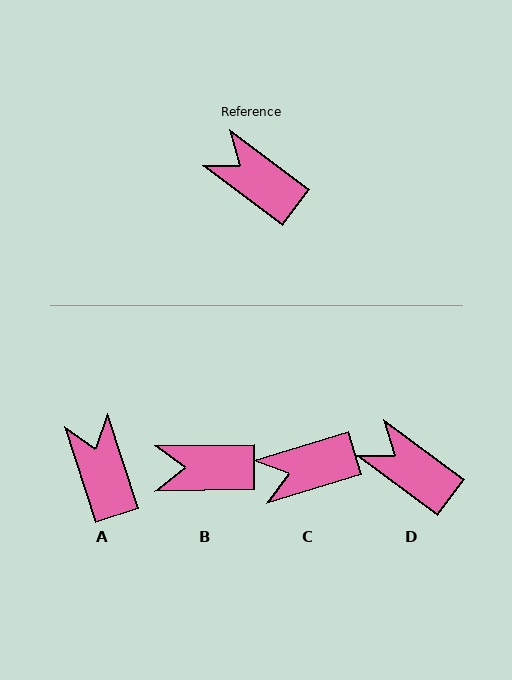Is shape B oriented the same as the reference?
No, it is off by about 38 degrees.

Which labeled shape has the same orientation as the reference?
D.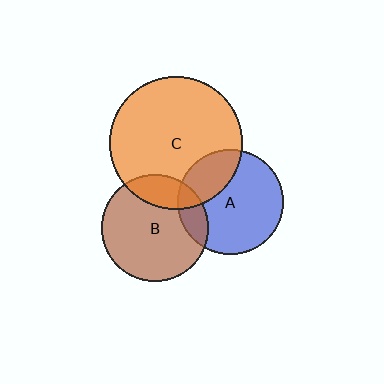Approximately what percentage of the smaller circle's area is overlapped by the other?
Approximately 25%.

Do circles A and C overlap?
Yes.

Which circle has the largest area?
Circle C (orange).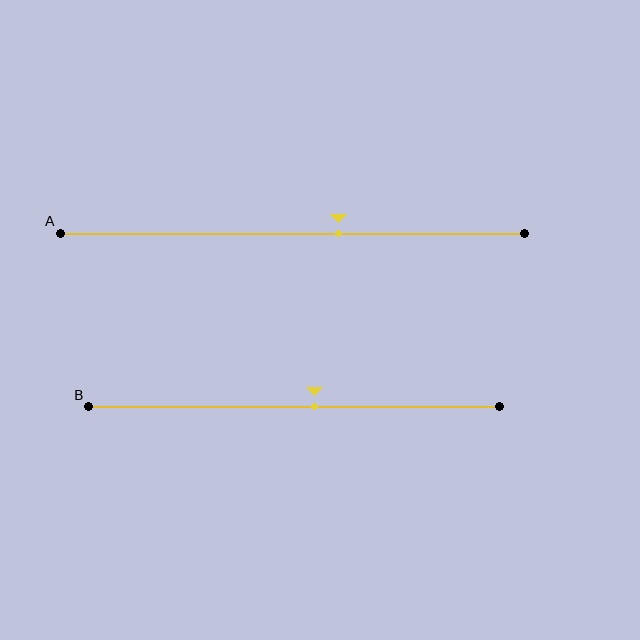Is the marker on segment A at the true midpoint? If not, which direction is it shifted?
No, the marker on segment A is shifted to the right by about 10% of the segment length.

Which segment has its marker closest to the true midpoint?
Segment B has its marker closest to the true midpoint.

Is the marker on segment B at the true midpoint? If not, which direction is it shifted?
No, the marker on segment B is shifted to the right by about 5% of the segment length.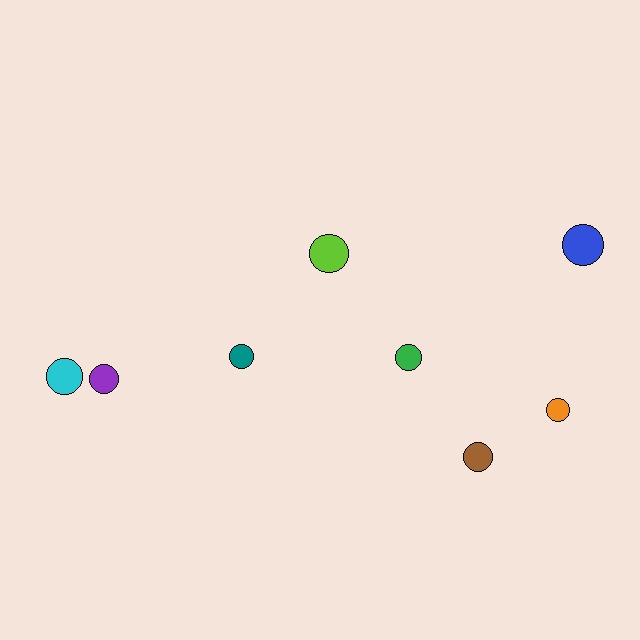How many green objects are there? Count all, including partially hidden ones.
There is 1 green object.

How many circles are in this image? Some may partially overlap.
There are 8 circles.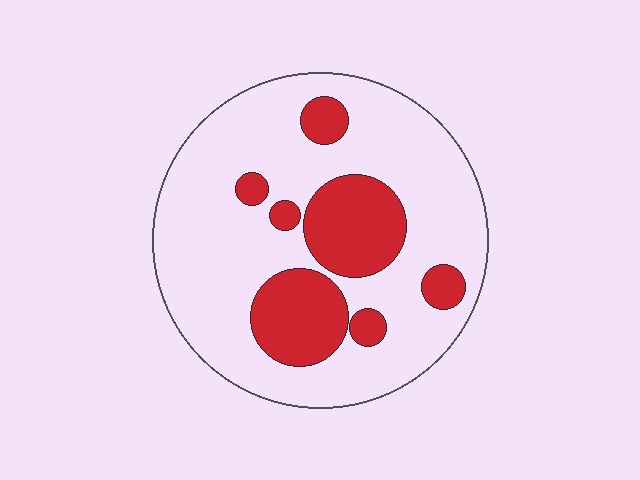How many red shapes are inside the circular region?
7.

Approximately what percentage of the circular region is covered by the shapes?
Approximately 25%.